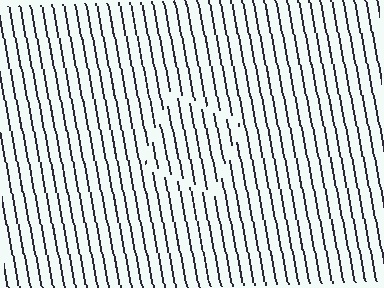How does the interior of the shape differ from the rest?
The interior of the shape contains the same grating, shifted by half a period — the contour is defined by the phase discontinuity where line-ends from the inner and outer gratings abut.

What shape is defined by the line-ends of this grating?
An illusory square. The interior of the shape contains the same grating, shifted by half a period — the contour is defined by the phase discontinuity where line-ends from the inner and outer gratings abut.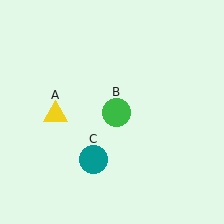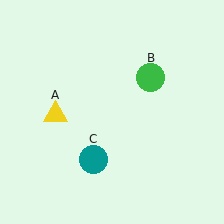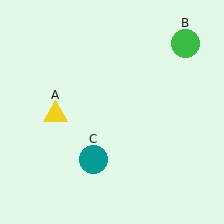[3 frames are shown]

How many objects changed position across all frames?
1 object changed position: green circle (object B).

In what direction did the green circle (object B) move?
The green circle (object B) moved up and to the right.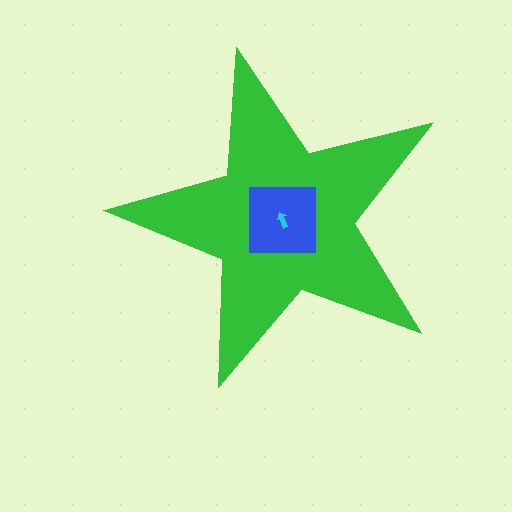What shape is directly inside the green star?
The blue square.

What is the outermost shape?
The green star.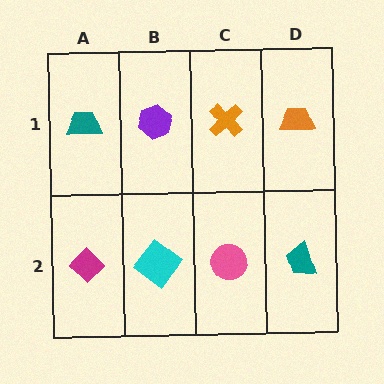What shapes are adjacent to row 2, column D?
An orange trapezoid (row 1, column D), a pink circle (row 2, column C).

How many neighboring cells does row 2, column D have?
2.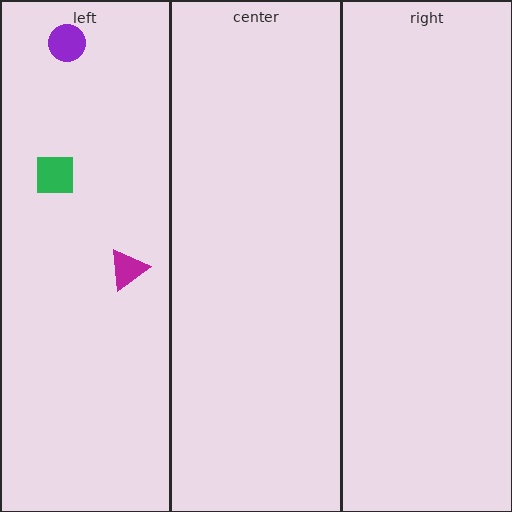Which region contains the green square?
The left region.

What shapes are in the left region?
The purple circle, the magenta triangle, the green square.